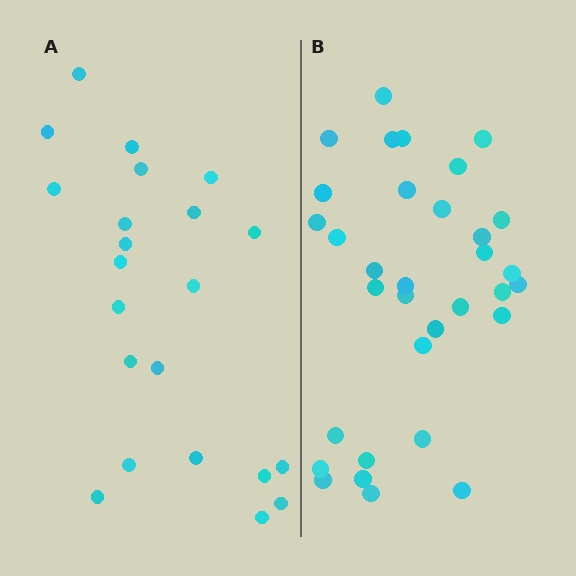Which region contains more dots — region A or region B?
Region B (the right region) has more dots.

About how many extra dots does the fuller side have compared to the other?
Region B has roughly 12 or so more dots than region A.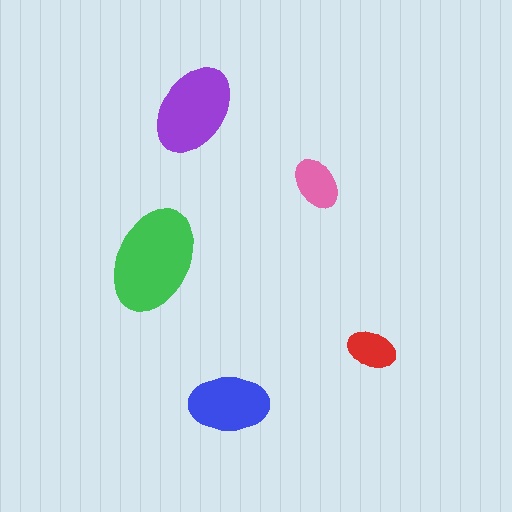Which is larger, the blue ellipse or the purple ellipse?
The purple one.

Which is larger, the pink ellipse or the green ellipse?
The green one.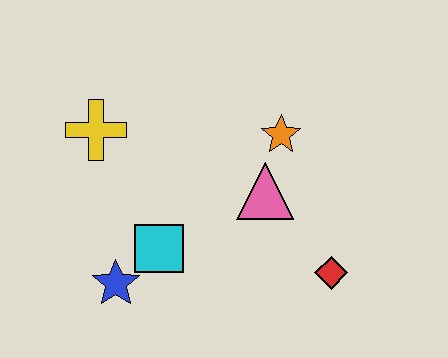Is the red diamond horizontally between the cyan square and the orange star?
No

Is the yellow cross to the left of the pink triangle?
Yes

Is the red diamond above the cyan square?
No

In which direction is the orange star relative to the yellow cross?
The orange star is to the right of the yellow cross.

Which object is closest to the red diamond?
The pink triangle is closest to the red diamond.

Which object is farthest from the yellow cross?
The red diamond is farthest from the yellow cross.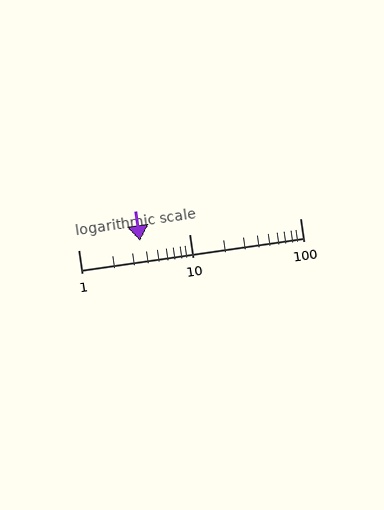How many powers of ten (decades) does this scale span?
The scale spans 2 decades, from 1 to 100.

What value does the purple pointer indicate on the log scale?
The pointer indicates approximately 3.6.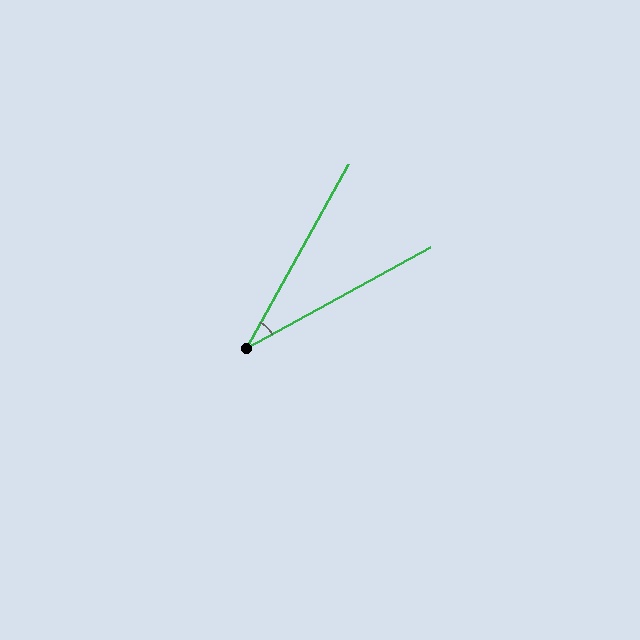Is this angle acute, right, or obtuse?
It is acute.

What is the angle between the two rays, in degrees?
Approximately 32 degrees.